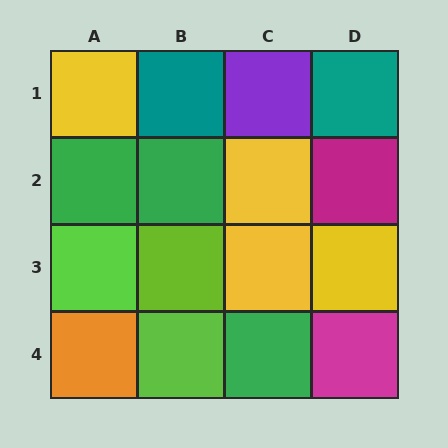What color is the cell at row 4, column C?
Green.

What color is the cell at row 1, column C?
Purple.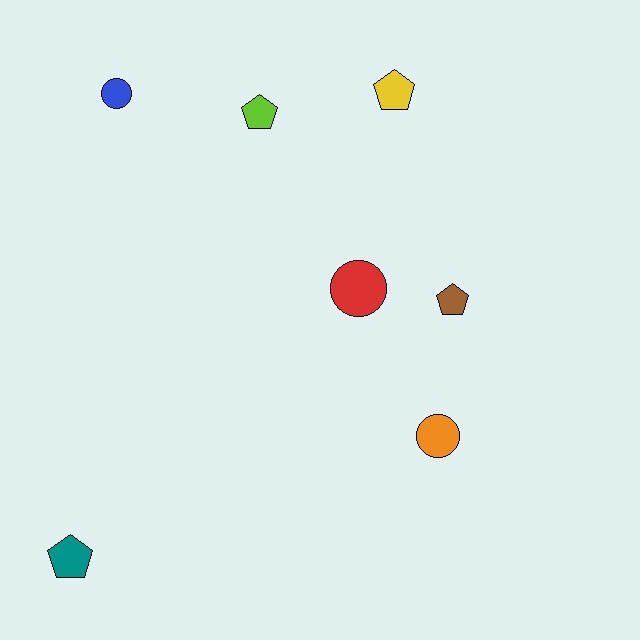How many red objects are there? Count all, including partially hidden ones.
There is 1 red object.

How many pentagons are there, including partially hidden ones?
There are 4 pentagons.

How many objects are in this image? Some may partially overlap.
There are 7 objects.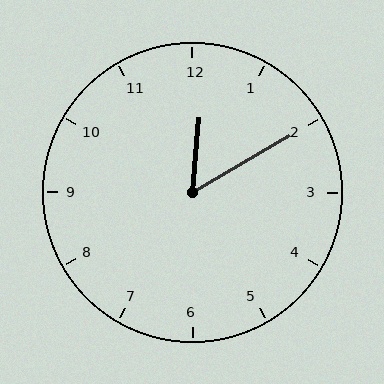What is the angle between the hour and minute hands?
Approximately 55 degrees.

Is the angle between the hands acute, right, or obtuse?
It is acute.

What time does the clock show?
12:10.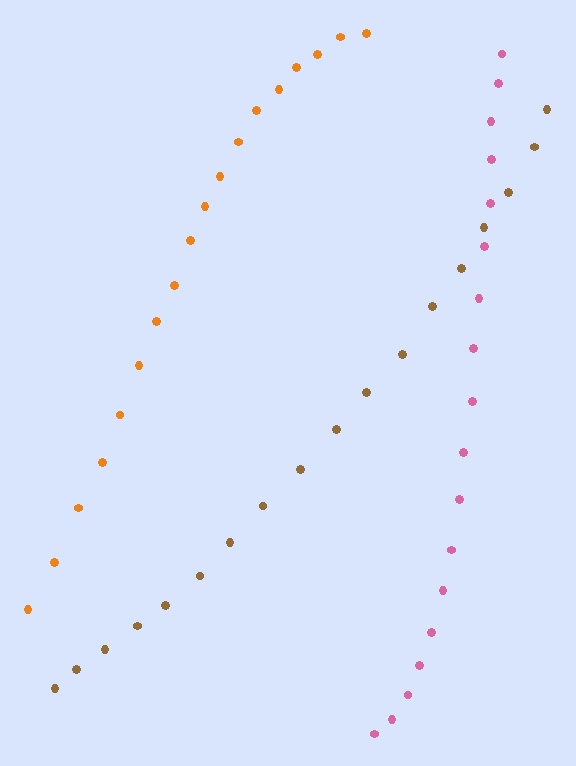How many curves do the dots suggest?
There are 3 distinct paths.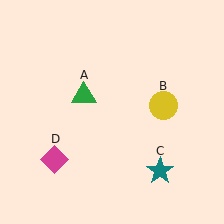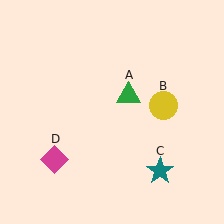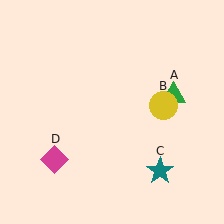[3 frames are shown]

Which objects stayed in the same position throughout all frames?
Yellow circle (object B) and teal star (object C) and magenta diamond (object D) remained stationary.